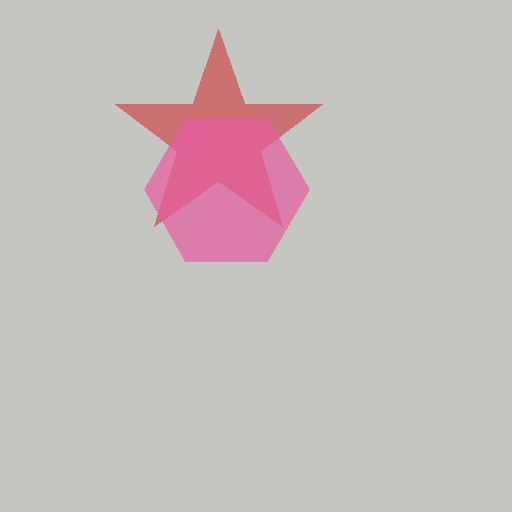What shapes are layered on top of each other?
The layered shapes are: a red star, a pink hexagon.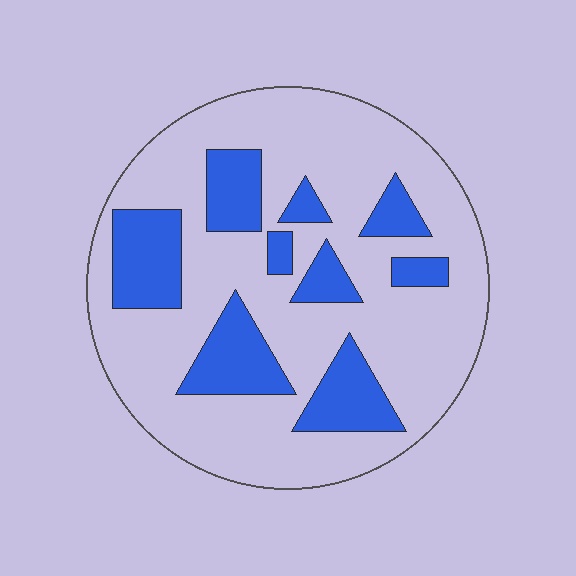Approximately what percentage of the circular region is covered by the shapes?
Approximately 25%.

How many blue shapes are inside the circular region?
9.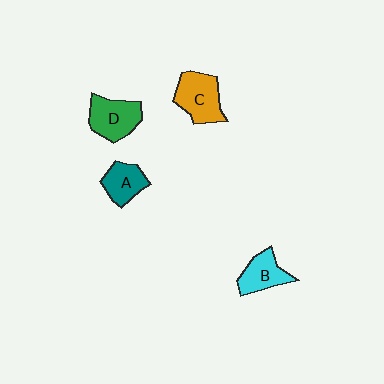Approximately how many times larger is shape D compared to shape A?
Approximately 1.3 times.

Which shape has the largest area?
Shape C (orange).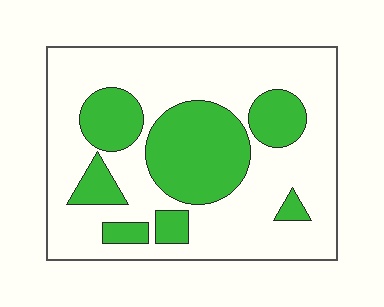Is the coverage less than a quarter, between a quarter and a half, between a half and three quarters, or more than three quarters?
Between a quarter and a half.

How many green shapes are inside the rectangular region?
7.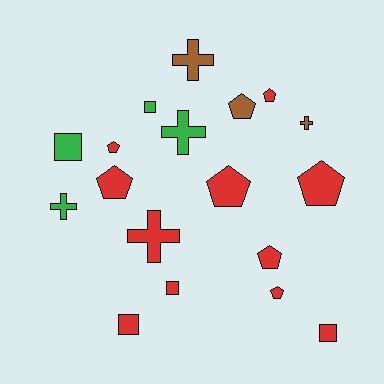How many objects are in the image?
There are 18 objects.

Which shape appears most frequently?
Pentagon, with 8 objects.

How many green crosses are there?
There are 2 green crosses.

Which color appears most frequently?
Red, with 11 objects.